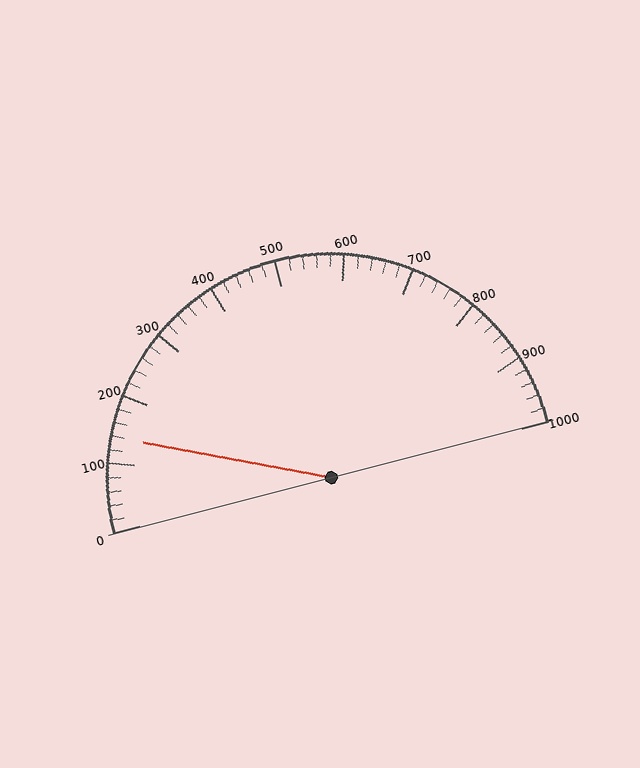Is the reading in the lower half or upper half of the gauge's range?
The reading is in the lower half of the range (0 to 1000).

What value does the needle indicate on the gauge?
The needle indicates approximately 140.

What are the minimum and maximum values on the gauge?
The gauge ranges from 0 to 1000.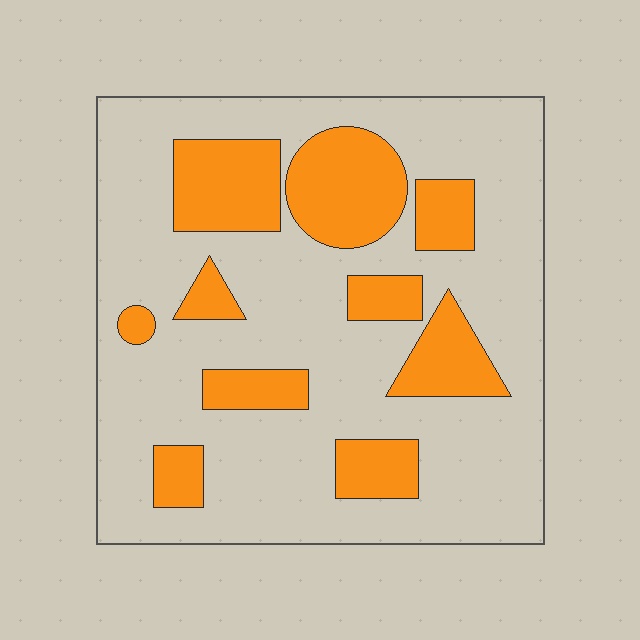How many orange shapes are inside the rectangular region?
10.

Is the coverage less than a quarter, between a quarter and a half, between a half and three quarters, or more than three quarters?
Between a quarter and a half.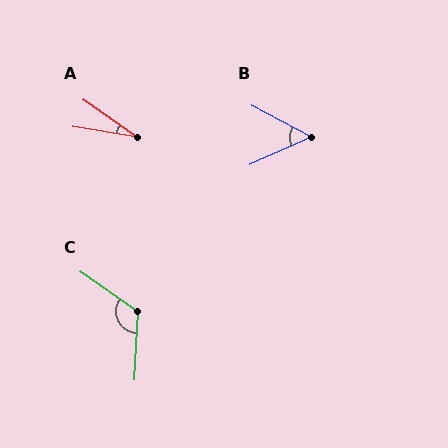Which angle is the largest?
C, at approximately 122 degrees.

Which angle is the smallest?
A, at approximately 26 degrees.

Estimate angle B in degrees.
Approximately 52 degrees.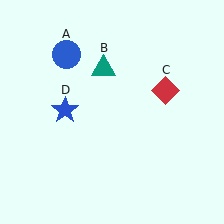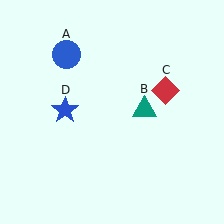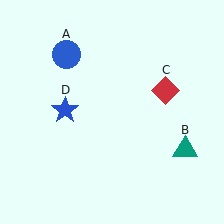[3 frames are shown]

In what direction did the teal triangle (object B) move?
The teal triangle (object B) moved down and to the right.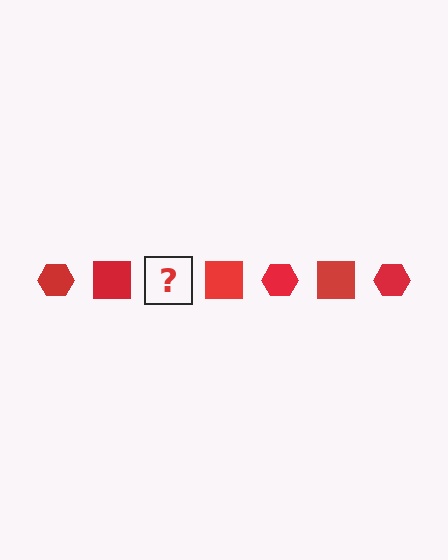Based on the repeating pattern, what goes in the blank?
The blank should be a red hexagon.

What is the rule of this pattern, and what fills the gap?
The rule is that the pattern cycles through hexagon, square shapes in red. The gap should be filled with a red hexagon.